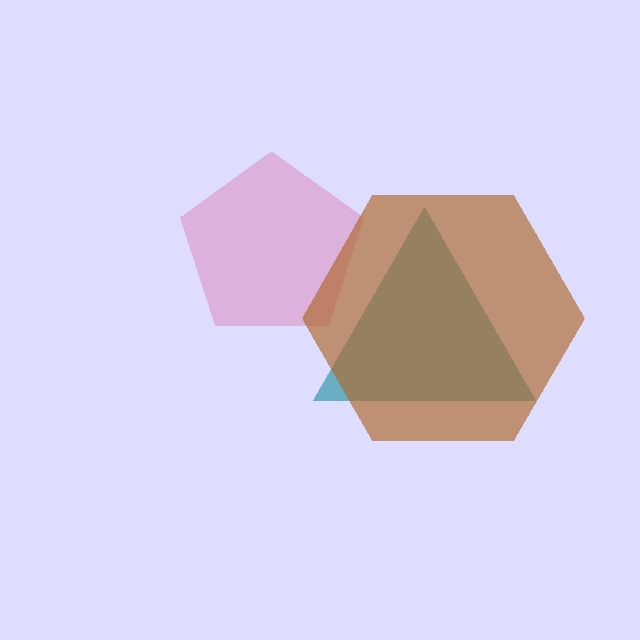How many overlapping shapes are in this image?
There are 3 overlapping shapes in the image.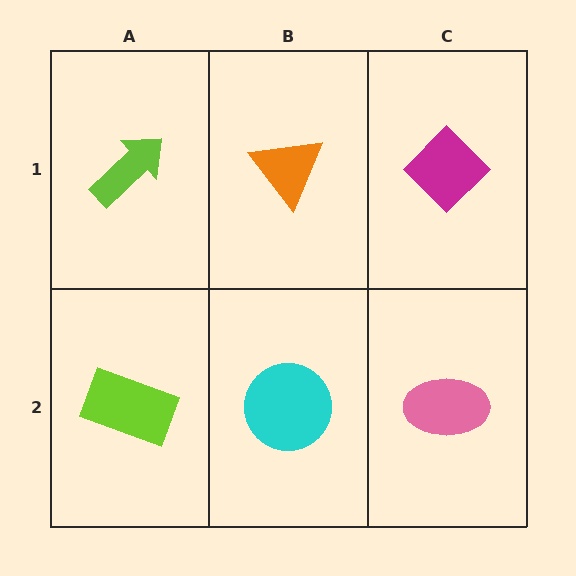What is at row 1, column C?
A magenta diamond.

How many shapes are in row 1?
3 shapes.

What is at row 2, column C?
A pink ellipse.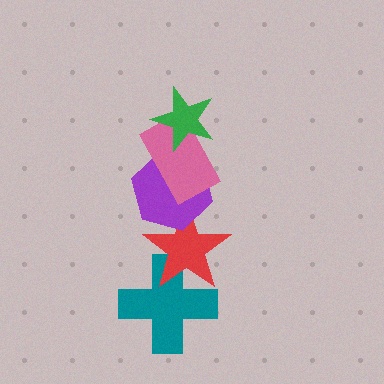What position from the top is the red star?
The red star is 4th from the top.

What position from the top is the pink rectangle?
The pink rectangle is 2nd from the top.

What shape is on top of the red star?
The purple hexagon is on top of the red star.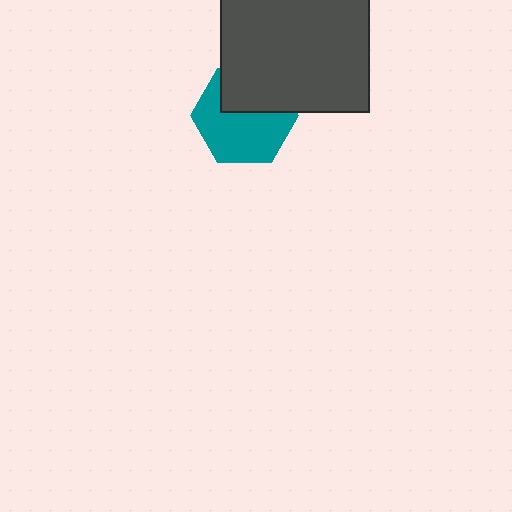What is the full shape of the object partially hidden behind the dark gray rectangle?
The partially hidden object is a teal hexagon.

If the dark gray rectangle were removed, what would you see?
You would see the complete teal hexagon.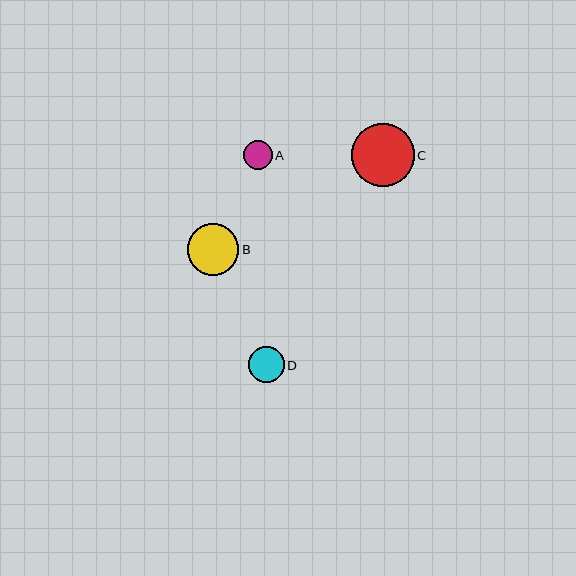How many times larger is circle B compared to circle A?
Circle B is approximately 1.8 times the size of circle A.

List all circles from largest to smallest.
From largest to smallest: C, B, D, A.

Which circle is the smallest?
Circle A is the smallest with a size of approximately 29 pixels.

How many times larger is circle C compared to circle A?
Circle C is approximately 2.2 times the size of circle A.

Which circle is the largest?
Circle C is the largest with a size of approximately 63 pixels.